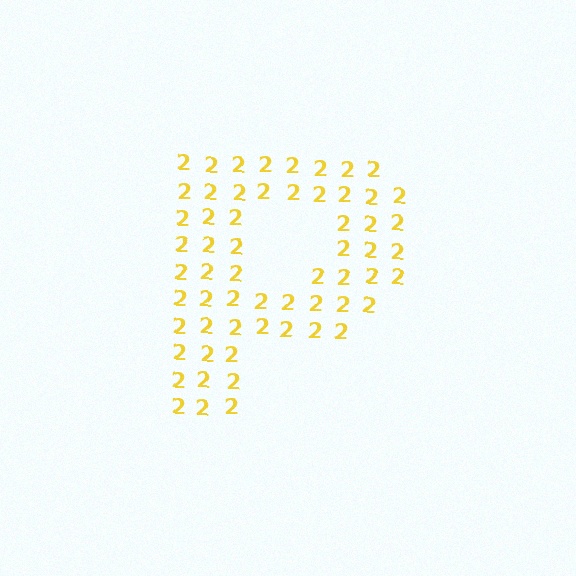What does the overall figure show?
The overall figure shows the letter P.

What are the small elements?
The small elements are digit 2's.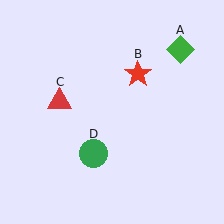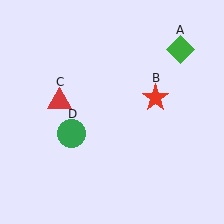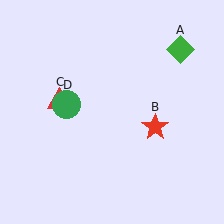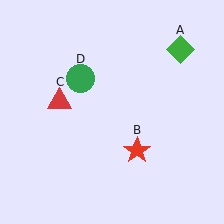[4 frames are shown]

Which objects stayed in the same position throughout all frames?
Green diamond (object A) and red triangle (object C) remained stationary.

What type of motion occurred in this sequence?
The red star (object B), green circle (object D) rotated clockwise around the center of the scene.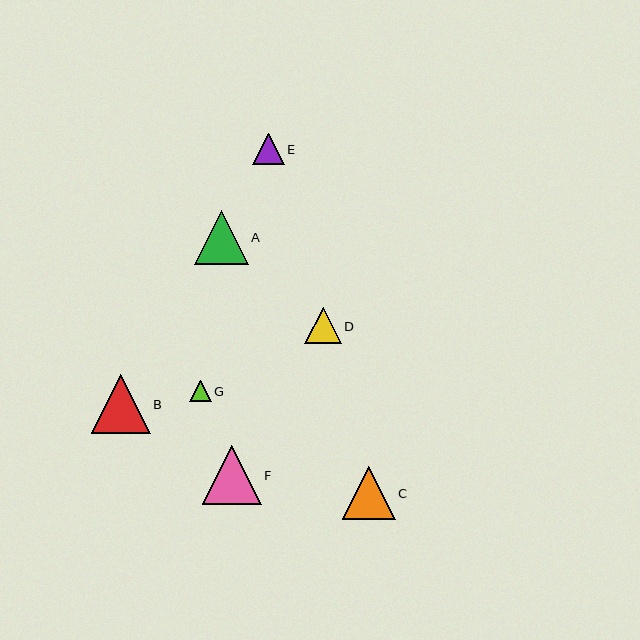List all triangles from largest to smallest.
From largest to smallest: B, F, A, C, D, E, G.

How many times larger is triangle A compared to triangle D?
Triangle A is approximately 1.5 times the size of triangle D.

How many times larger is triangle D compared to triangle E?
Triangle D is approximately 1.2 times the size of triangle E.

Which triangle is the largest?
Triangle B is the largest with a size of approximately 59 pixels.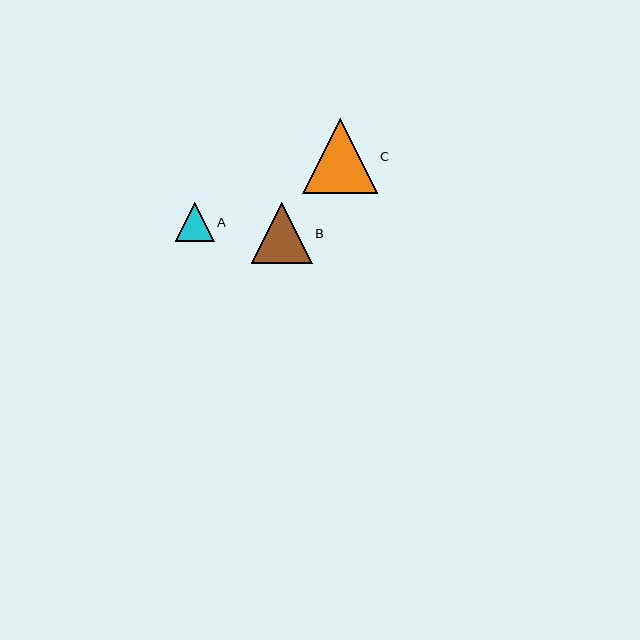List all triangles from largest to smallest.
From largest to smallest: C, B, A.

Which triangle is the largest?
Triangle C is the largest with a size of approximately 75 pixels.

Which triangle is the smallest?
Triangle A is the smallest with a size of approximately 39 pixels.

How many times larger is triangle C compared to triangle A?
Triangle C is approximately 1.9 times the size of triangle A.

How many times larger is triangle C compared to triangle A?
Triangle C is approximately 1.9 times the size of triangle A.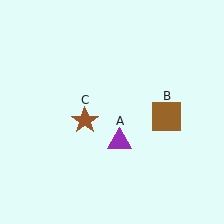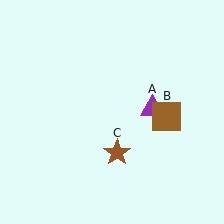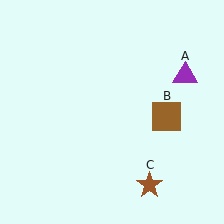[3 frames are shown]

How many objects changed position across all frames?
2 objects changed position: purple triangle (object A), brown star (object C).